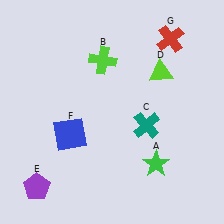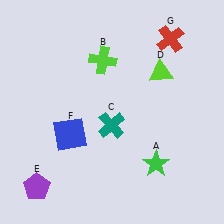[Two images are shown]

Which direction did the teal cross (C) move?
The teal cross (C) moved left.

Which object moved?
The teal cross (C) moved left.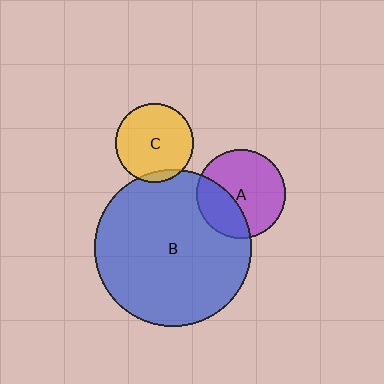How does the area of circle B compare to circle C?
Approximately 4.0 times.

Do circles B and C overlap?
Yes.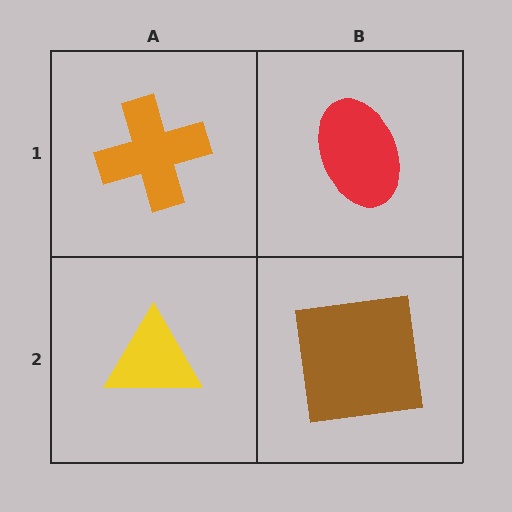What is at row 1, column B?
A red ellipse.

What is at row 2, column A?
A yellow triangle.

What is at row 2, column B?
A brown square.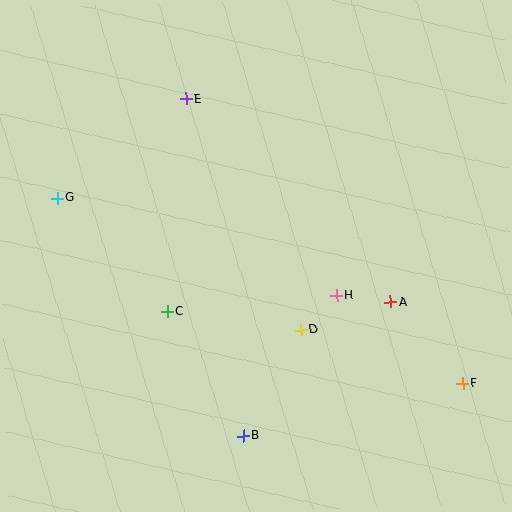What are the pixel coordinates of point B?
Point B is at (243, 436).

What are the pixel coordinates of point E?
Point E is at (186, 99).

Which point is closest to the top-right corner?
Point A is closest to the top-right corner.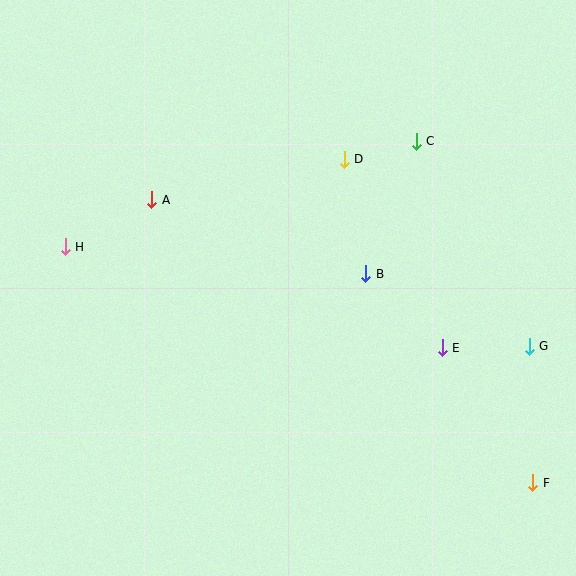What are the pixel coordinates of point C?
Point C is at (416, 141).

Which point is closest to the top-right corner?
Point C is closest to the top-right corner.